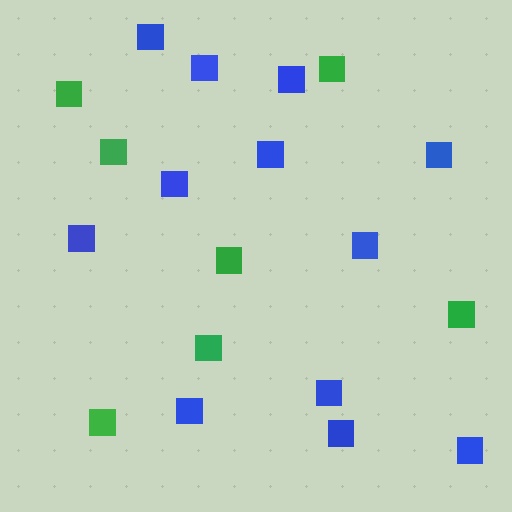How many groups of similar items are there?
There are 2 groups: one group of blue squares (12) and one group of green squares (7).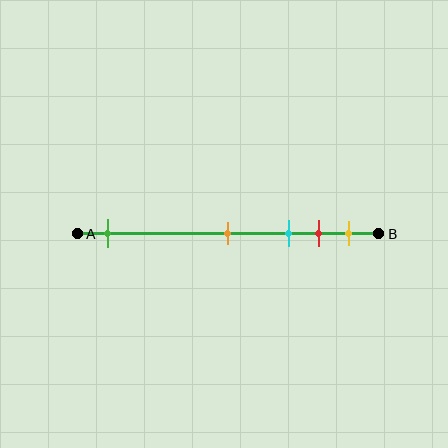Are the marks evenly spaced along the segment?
No, the marks are not evenly spaced.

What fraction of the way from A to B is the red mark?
The red mark is approximately 80% (0.8) of the way from A to B.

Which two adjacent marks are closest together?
The red and yellow marks are the closest adjacent pair.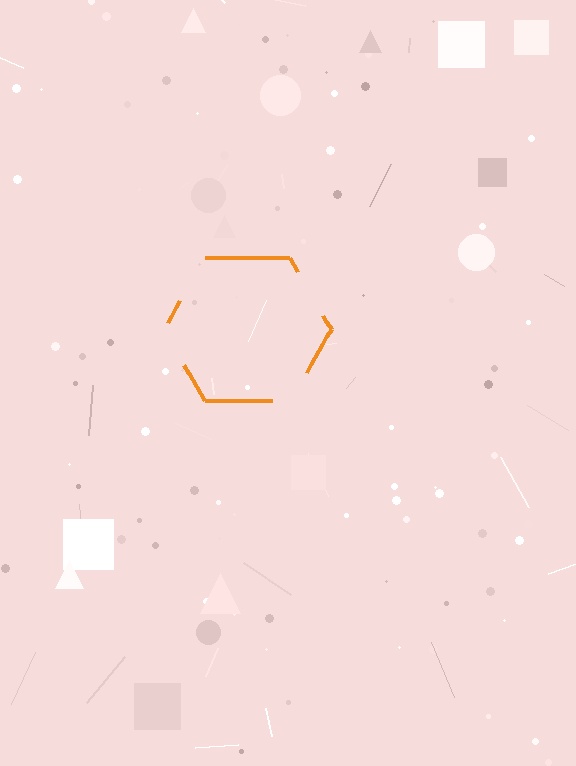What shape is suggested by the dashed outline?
The dashed outline suggests a hexagon.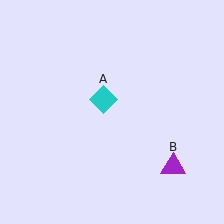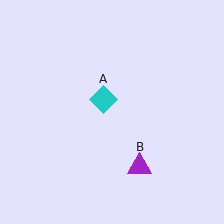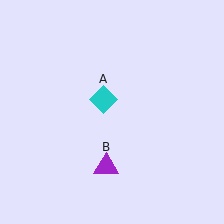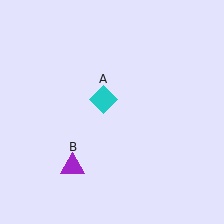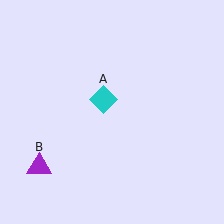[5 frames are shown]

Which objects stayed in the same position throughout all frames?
Cyan diamond (object A) remained stationary.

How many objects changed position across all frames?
1 object changed position: purple triangle (object B).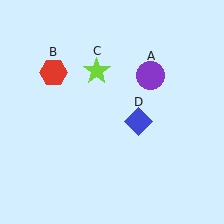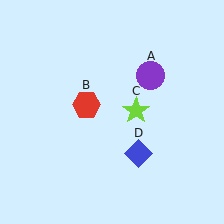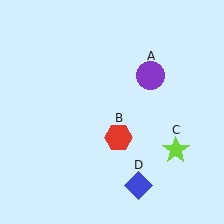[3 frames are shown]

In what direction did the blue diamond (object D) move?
The blue diamond (object D) moved down.